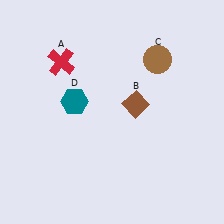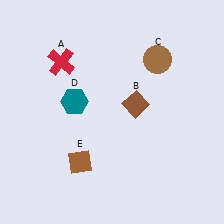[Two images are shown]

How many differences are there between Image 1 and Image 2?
There is 1 difference between the two images.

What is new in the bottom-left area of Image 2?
A brown diamond (E) was added in the bottom-left area of Image 2.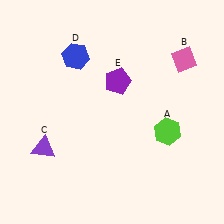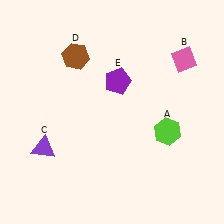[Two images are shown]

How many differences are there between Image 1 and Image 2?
There is 1 difference between the two images.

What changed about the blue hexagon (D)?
In Image 1, D is blue. In Image 2, it changed to brown.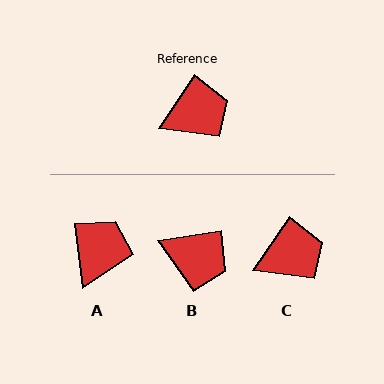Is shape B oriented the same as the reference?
No, it is off by about 46 degrees.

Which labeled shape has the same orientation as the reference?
C.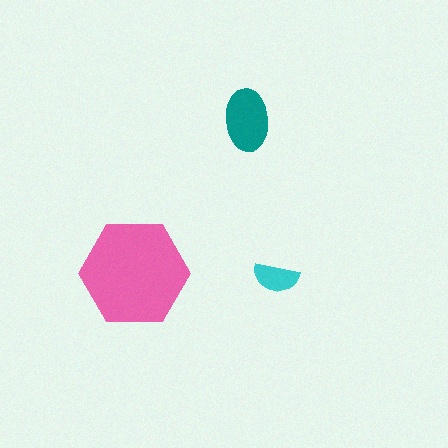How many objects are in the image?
There are 3 objects in the image.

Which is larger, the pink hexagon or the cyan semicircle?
The pink hexagon.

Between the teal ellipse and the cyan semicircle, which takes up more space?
The teal ellipse.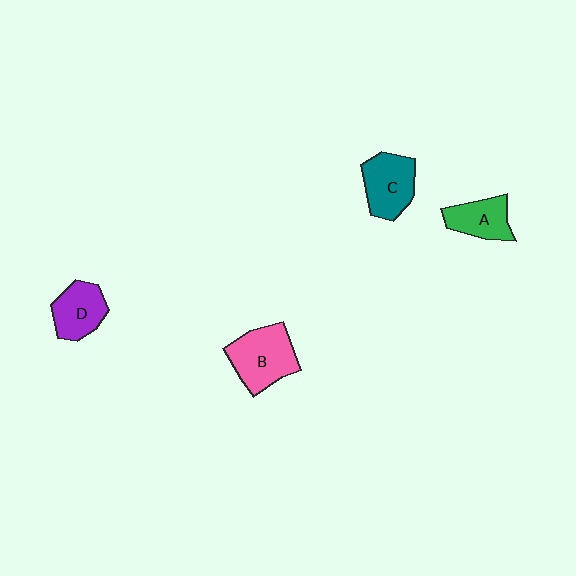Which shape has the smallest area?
Shape A (green).